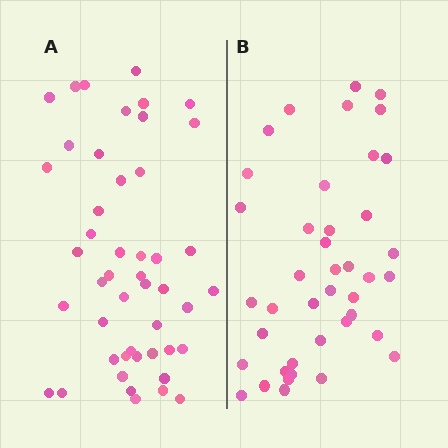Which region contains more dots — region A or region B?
Region A (the left region) has more dots.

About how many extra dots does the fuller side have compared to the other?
Region A has about 6 more dots than region B.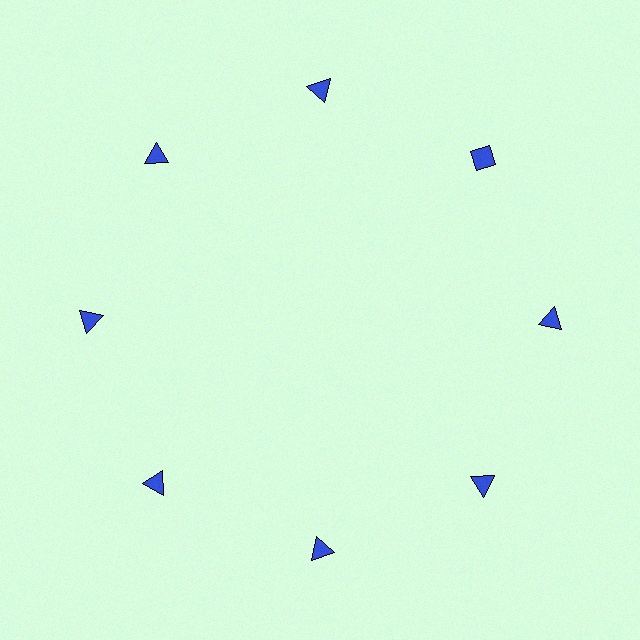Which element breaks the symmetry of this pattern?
The blue diamond at roughly the 2 o'clock position breaks the symmetry. All other shapes are blue triangles.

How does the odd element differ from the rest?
It has a different shape: diamond instead of triangle.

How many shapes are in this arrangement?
There are 8 shapes arranged in a ring pattern.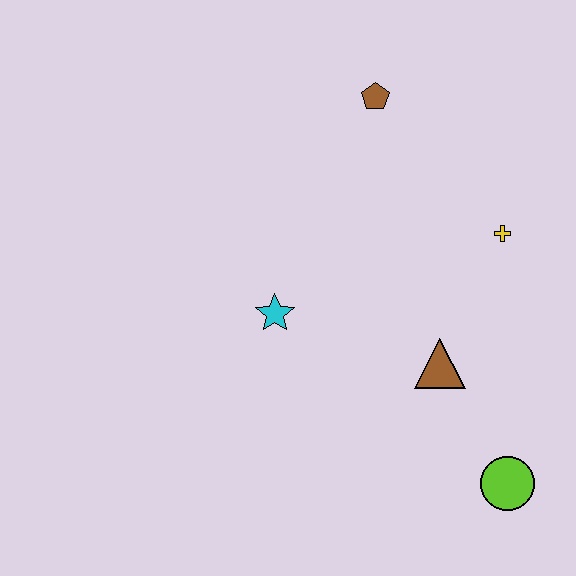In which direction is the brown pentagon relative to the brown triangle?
The brown pentagon is above the brown triangle.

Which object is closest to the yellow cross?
The brown triangle is closest to the yellow cross.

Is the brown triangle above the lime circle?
Yes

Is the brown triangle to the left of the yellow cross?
Yes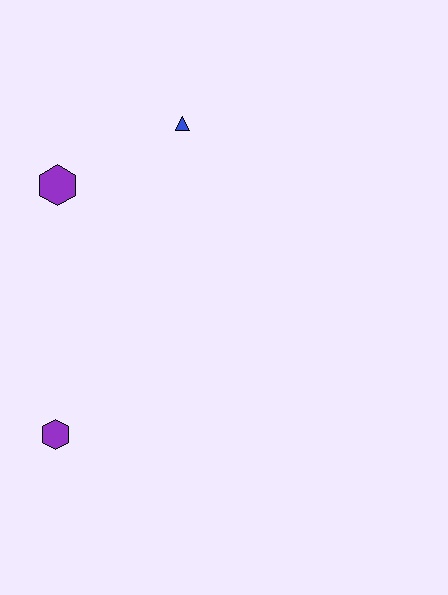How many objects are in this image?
There are 3 objects.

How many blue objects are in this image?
There is 1 blue object.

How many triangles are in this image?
There is 1 triangle.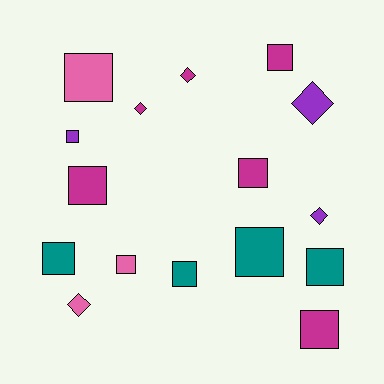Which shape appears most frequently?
Square, with 11 objects.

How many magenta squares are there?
There are 4 magenta squares.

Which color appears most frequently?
Magenta, with 6 objects.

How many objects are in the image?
There are 16 objects.